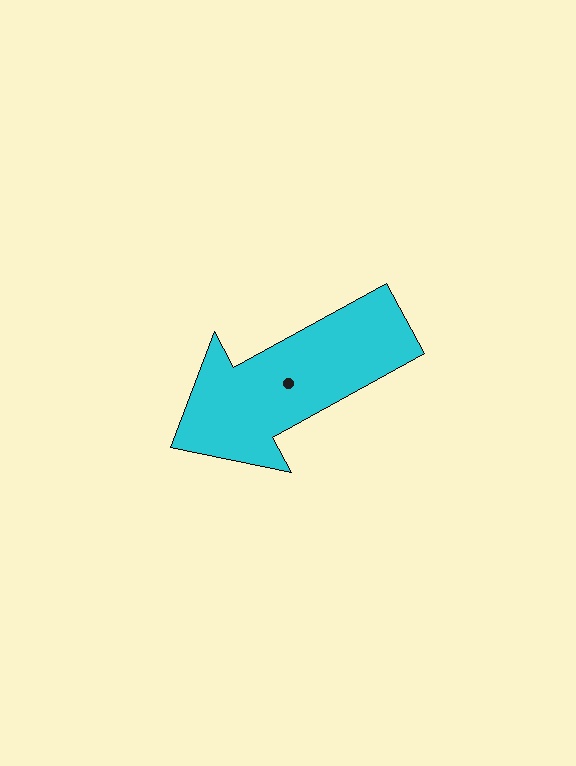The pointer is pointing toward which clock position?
Roughly 8 o'clock.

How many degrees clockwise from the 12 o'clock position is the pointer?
Approximately 241 degrees.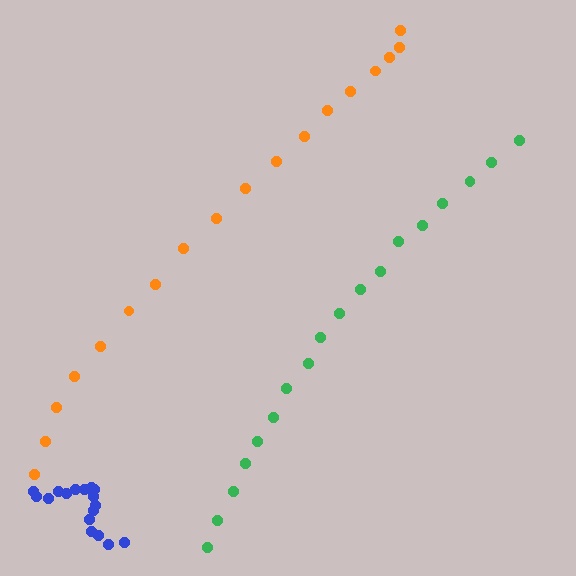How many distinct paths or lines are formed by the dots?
There are 3 distinct paths.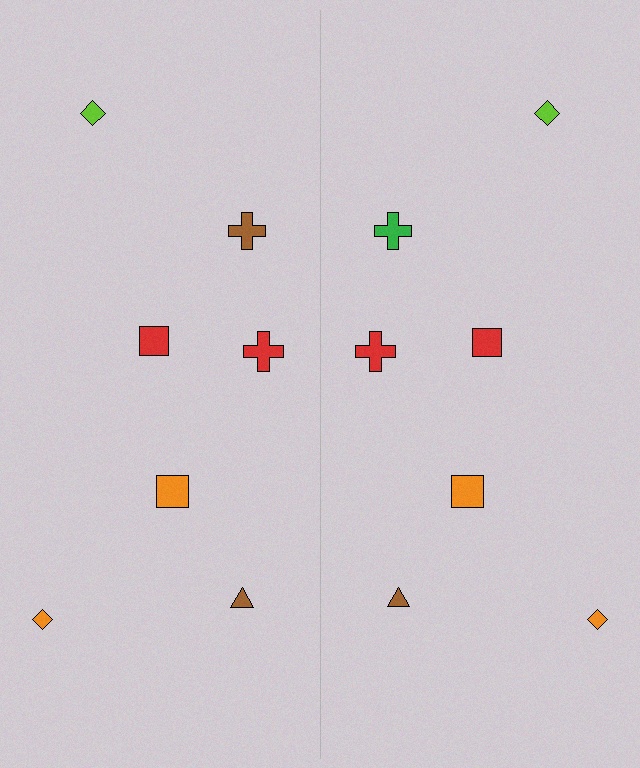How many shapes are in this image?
There are 14 shapes in this image.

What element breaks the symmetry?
The green cross on the right side breaks the symmetry — its mirror counterpart is brown.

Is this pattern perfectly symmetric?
No, the pattern is not perfectly symmetric. The green cross on the right side breaks the symmetry — its mirror counterpart is brown.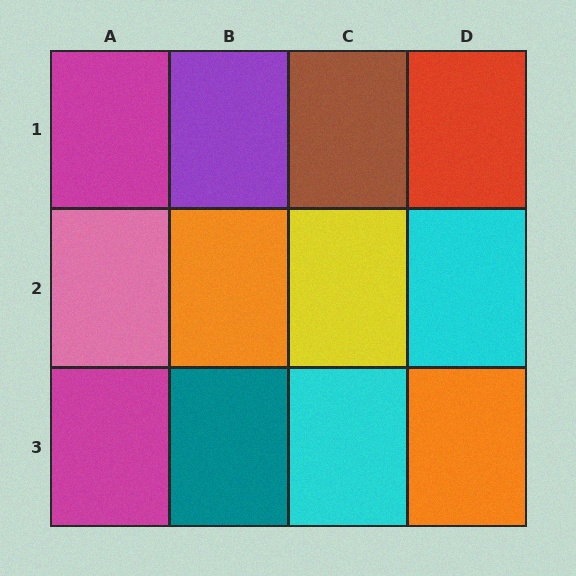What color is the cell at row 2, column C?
Yellow.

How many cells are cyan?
2 cells are cyan.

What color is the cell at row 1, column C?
Brown.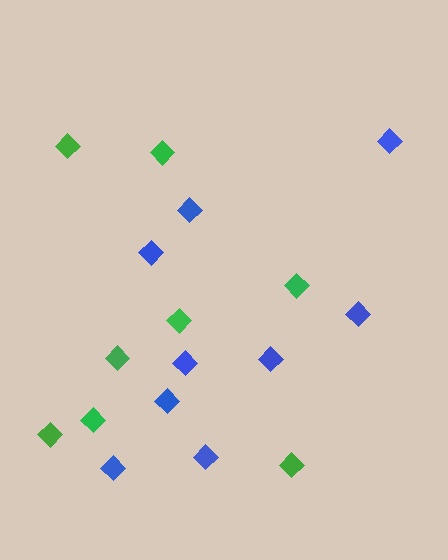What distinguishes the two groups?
There are 2 groups: one group of blue diamonds (9) and one group of green diamonds (8).